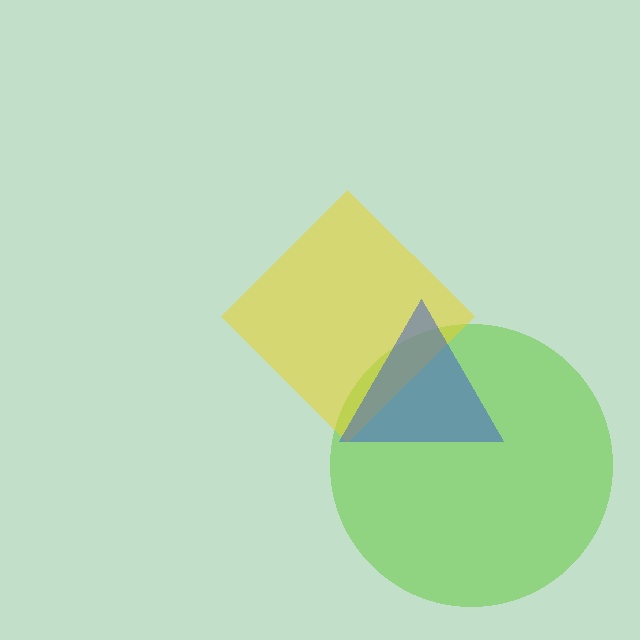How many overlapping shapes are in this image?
There are 3 overlapping shapes in the image.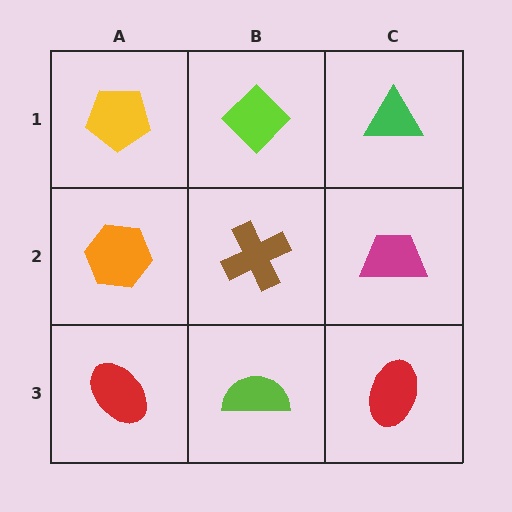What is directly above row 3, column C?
A magenta trapezoid.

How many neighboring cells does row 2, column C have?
3.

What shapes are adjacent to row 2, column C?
A green triangle (row 1, column C), a red ellipse (row 3, column C), a brown cross (row 2, column B).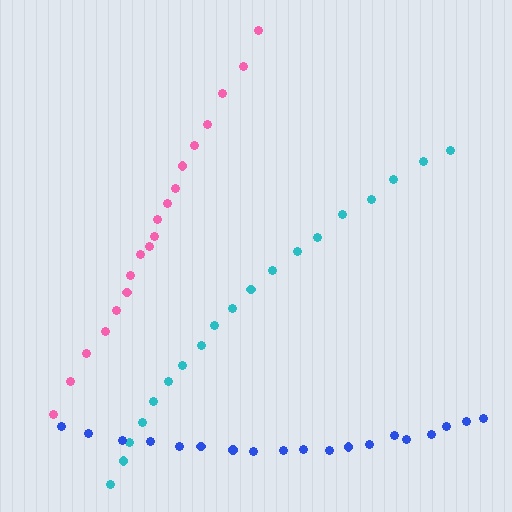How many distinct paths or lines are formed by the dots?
There are 3 distinct paths.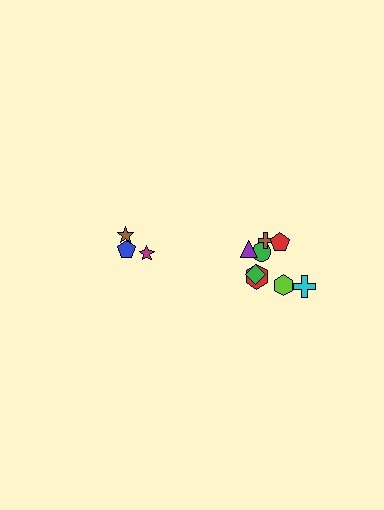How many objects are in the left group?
There are 3 objects.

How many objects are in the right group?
There are 8 objects.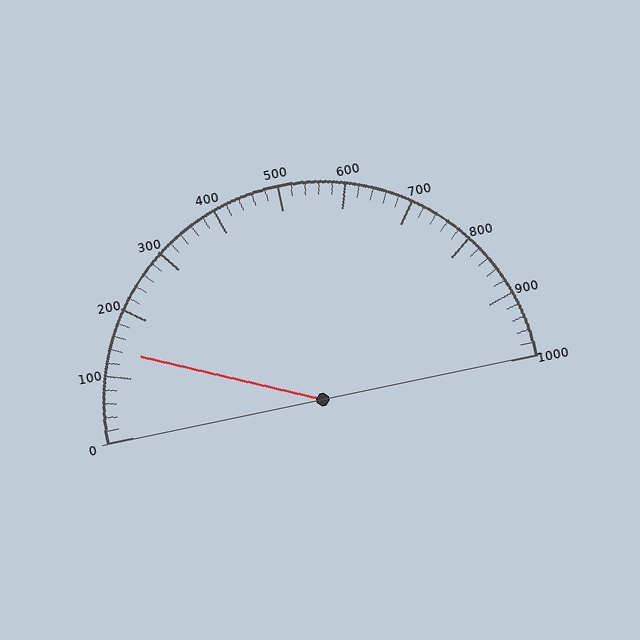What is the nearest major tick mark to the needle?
The nearest major tick mark is 100.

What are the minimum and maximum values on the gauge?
The gauge ranges from 0 to 1000.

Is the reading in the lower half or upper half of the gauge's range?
The reading is in the lower half of the range (0 to 1000).